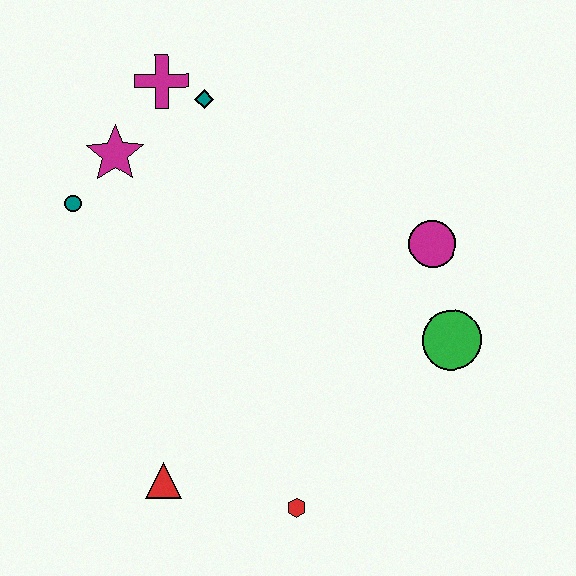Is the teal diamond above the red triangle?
Yes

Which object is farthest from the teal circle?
The green circle is farthest from the teal circle.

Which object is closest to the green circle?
The magenta circle is closest to the green circle.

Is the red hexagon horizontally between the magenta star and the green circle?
Yes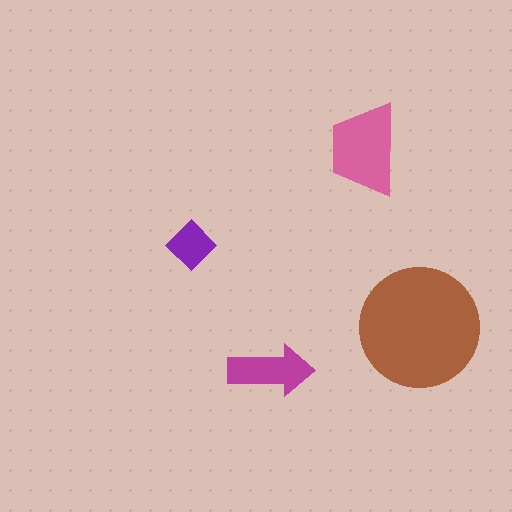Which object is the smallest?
The purple diamond.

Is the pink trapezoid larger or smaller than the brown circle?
Smaller.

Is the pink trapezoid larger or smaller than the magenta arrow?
Larger.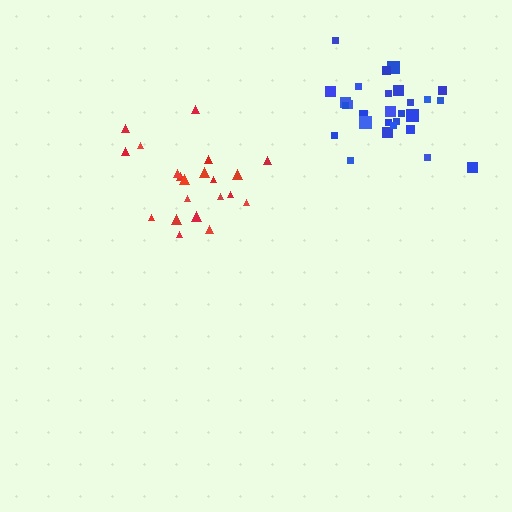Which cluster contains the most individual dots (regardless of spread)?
Blue (28).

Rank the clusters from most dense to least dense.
blue, red.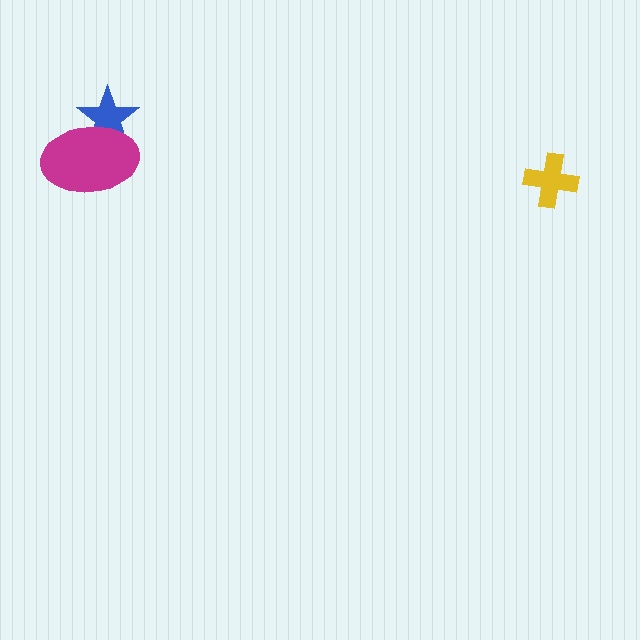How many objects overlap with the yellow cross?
0 objects overlap with the yellow cross.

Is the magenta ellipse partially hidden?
No, no other shape covers it.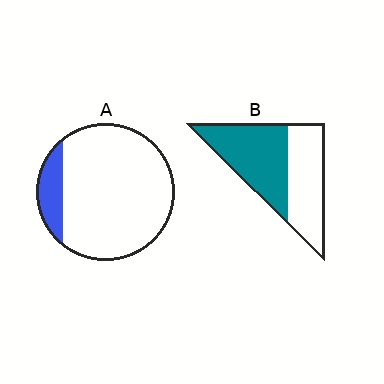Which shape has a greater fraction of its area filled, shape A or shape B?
Shape B.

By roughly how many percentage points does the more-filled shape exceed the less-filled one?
By roughly 40 percentage points (B over A).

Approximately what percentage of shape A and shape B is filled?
A is approximately 15% and B is approximately 55%.